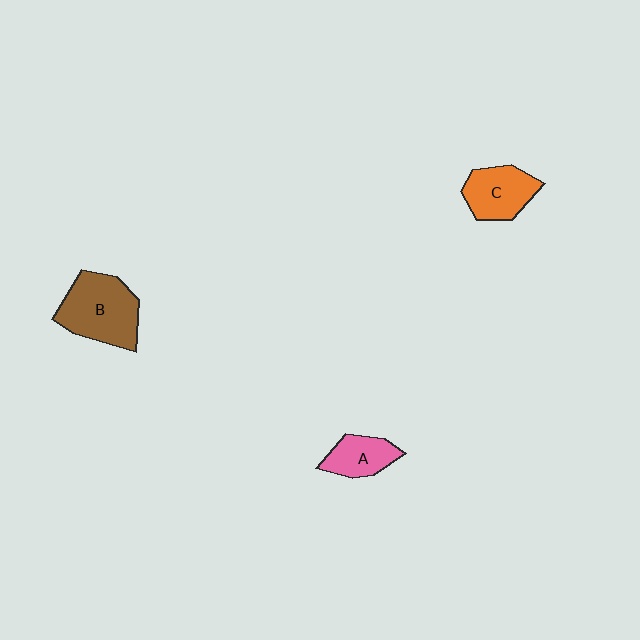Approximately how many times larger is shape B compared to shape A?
Approximately 1.9 times.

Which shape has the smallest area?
Shape A (pink).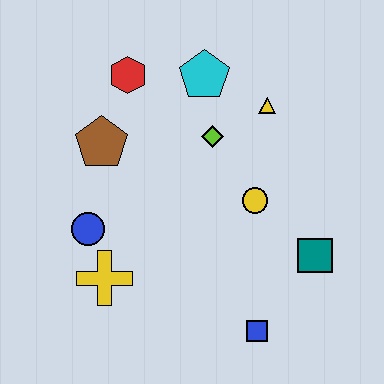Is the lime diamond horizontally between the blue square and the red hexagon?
Yes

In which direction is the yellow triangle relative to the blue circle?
The yellow triangle is to the right of the blue circle.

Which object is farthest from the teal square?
The red hexagon is farthest from the teal square.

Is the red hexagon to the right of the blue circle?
Yes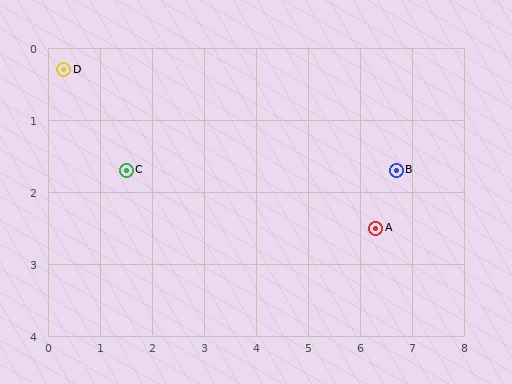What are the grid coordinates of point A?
Point A is at approximately (6.3, 2.5).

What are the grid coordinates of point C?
Point C is at approximately (1.5, 1.7).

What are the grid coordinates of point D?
Point D is at approximately (0.3, 0.3).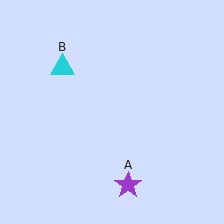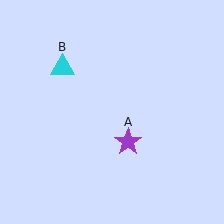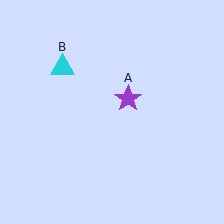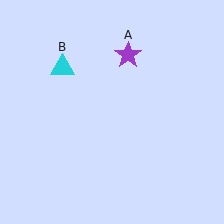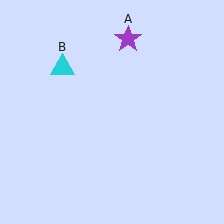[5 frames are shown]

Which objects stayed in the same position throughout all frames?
Cyan triangle (object B) remained stationary.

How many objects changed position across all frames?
1 object changed position: purple star (object A).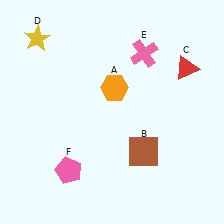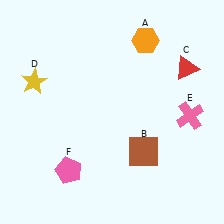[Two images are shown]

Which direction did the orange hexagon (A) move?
The orange hexagon (A) moved up.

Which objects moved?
The objects that moved are: the orange hexagon (A), the yellow star (D), the pink cross (E).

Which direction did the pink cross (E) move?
The pink cross (E) moved down.